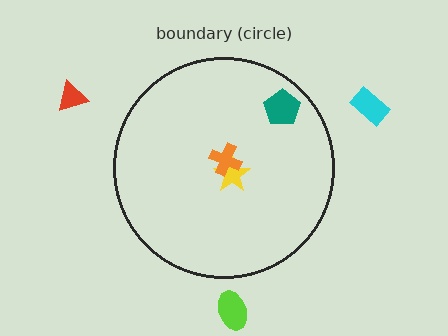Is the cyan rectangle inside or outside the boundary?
Outside.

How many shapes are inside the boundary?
3 inside, 3 outside.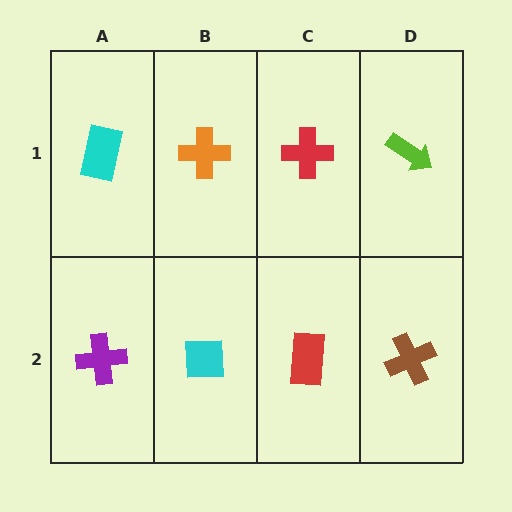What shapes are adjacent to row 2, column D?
A lime arrow (row 1, column D), a red rectangle (row 2, column C).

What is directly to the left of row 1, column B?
A cyan rectangle.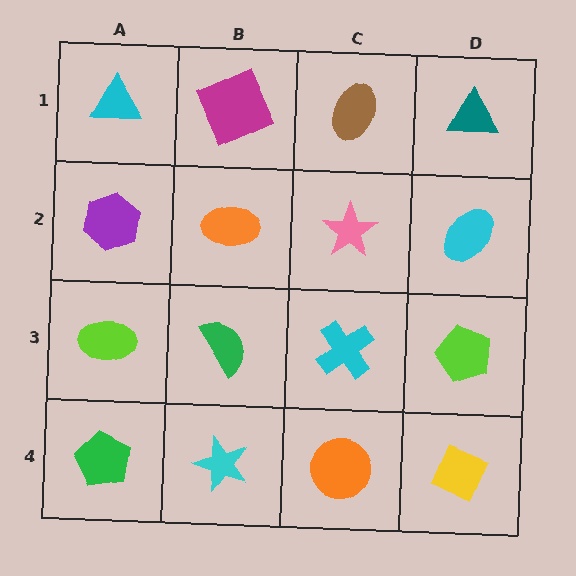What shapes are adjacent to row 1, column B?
An orange ellipse (row 2, column B), a cyan triangle (row 1, column A), a brown ellipse (row 1, column C).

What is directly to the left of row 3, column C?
A green semicircle.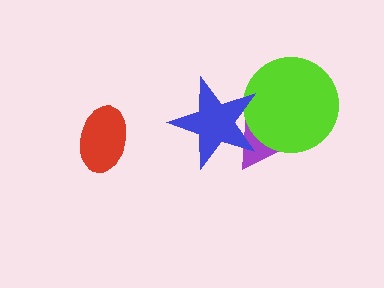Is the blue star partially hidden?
No, no other shape covers it.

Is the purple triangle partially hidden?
Yes, it is partially covered by another shape.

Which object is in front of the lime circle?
The blue star is in front of the lime circle.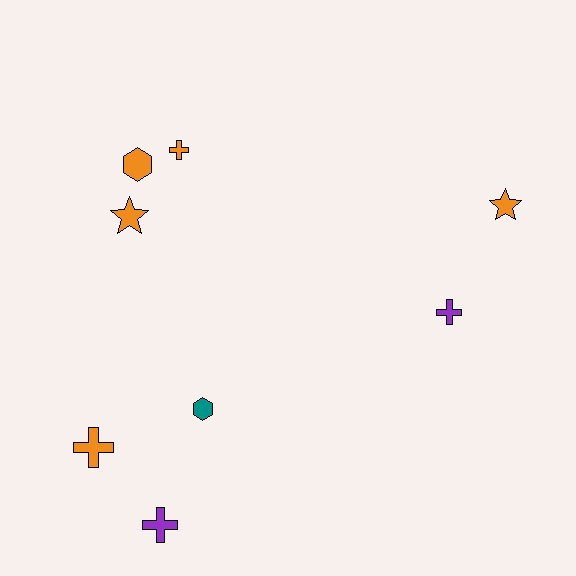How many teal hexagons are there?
There is 1 teal hexagon.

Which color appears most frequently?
Orange, with 5 objects.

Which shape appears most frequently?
Cross, with 4 objects.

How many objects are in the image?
There are 8 objects.